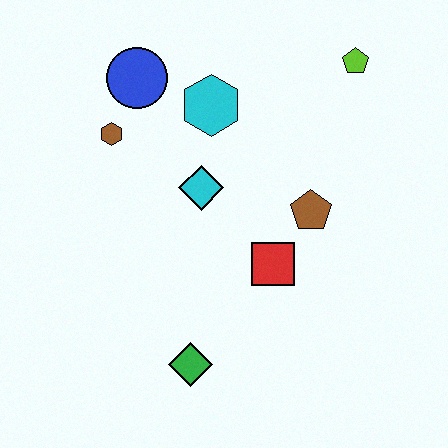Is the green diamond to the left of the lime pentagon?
Yes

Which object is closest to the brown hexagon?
The blue circle is closest to the brown hexagon.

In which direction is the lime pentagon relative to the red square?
The lime pentagon is above the red square.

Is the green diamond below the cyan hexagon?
Yes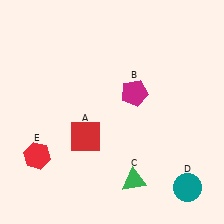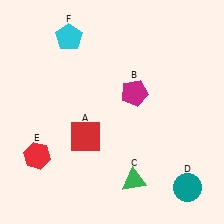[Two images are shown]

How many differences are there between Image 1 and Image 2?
There is 1 difference between the two images.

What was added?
A cyan pentagon (F) was added in Image 2.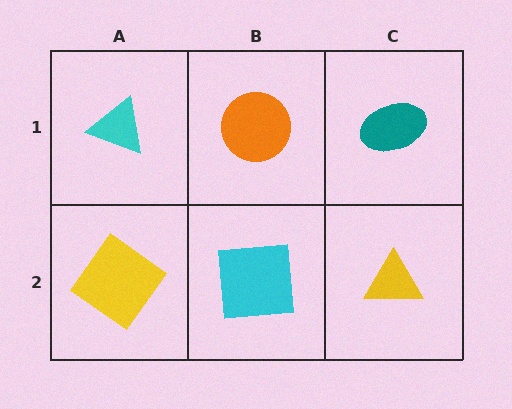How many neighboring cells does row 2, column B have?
3.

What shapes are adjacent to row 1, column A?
A yellow diamond (row 2, column A), an orange circle (row 1, column B).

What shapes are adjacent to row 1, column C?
A yellow triangle (row 2, column C), an orange circle (row 1, column B).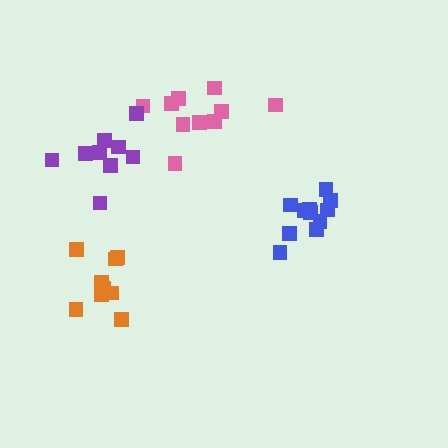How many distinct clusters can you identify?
There are 4 distinct clusters.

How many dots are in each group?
Group 1: 11 dots, Group 2: 10 dots, Group 3: 9 dots, Group 4: 9 dots (39 total).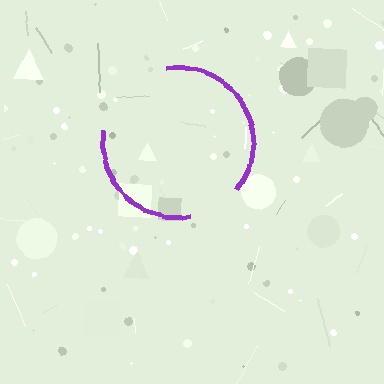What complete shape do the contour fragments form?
The contour fragments form a circle.